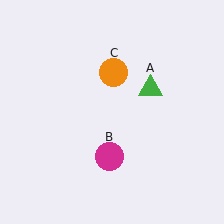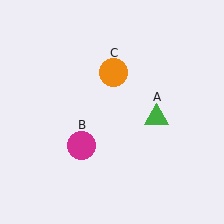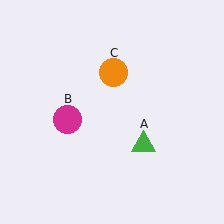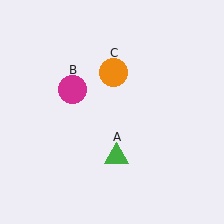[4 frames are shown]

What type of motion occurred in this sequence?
The green triangle (object A), magenta circle (object B) rotated clockwise around the center of the scene.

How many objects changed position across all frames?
2 objects changed position: green triangle (object A), magenta circle (object B).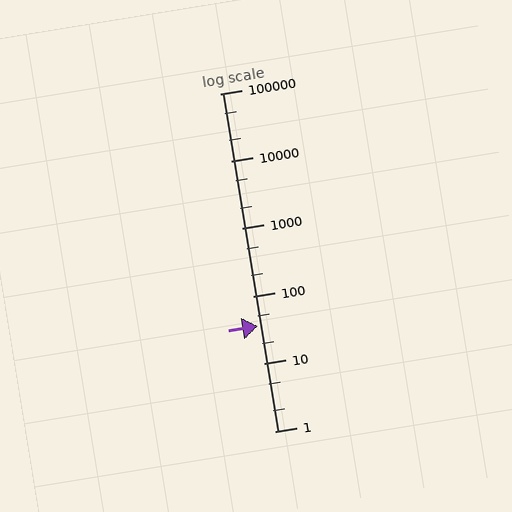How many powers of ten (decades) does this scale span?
The scale spans 5 decades, from 1 to 100000.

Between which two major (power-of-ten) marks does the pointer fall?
The pointer is between 10 and 100.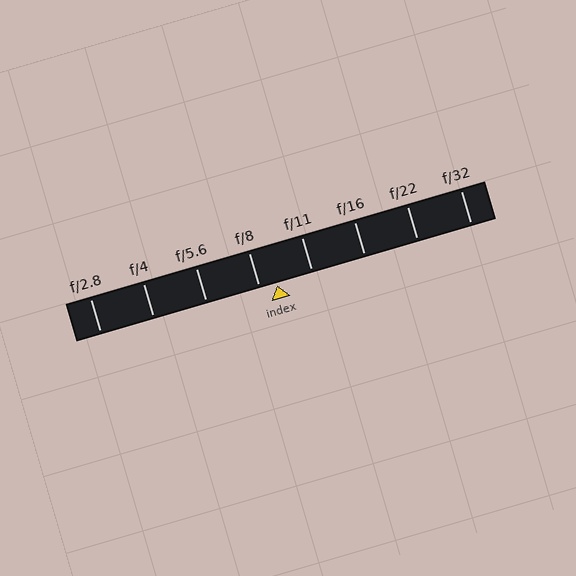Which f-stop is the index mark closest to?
The index mark is closest to f/8.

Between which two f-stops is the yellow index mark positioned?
The index mark is between f/8 and f/11.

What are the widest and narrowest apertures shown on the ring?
The widest aperture shown is f/2.8 and the narrowest is f/32.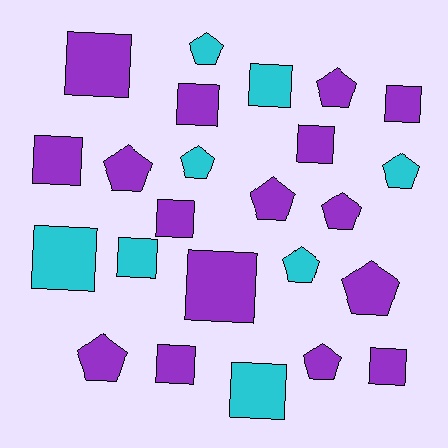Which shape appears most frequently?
Square, with 13 objects.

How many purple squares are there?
There are 9 purple squares.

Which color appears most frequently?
Purple, with 16 objects.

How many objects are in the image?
There are 24 objects.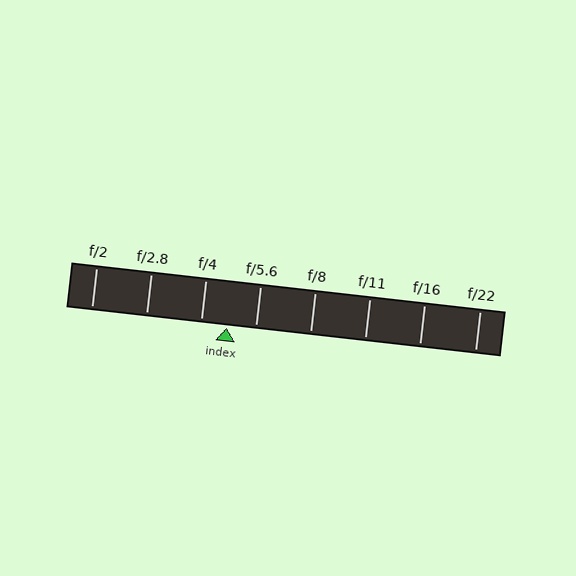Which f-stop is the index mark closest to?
The index mark is closest to f/4.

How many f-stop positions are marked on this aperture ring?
There are 8 f-stop positions marked.